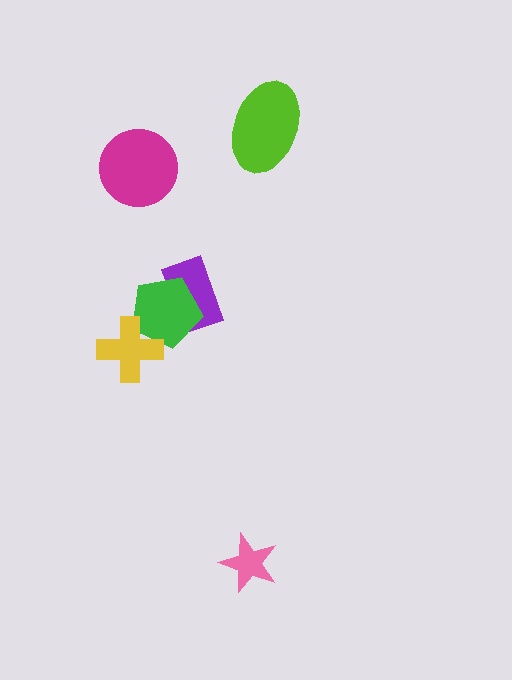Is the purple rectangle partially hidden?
Yes, it is partially covered by another shape.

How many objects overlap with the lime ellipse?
0 objects overlap with the lime ellipse.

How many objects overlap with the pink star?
0 objects overlap with the pink star.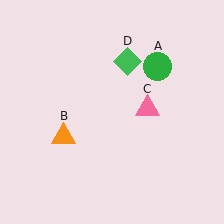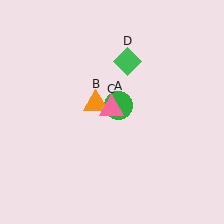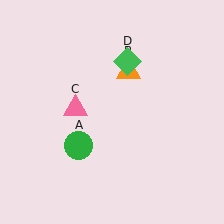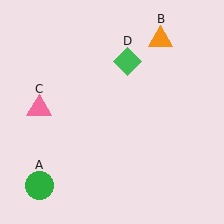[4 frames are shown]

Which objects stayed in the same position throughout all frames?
Green diamond (object D) remained stationary.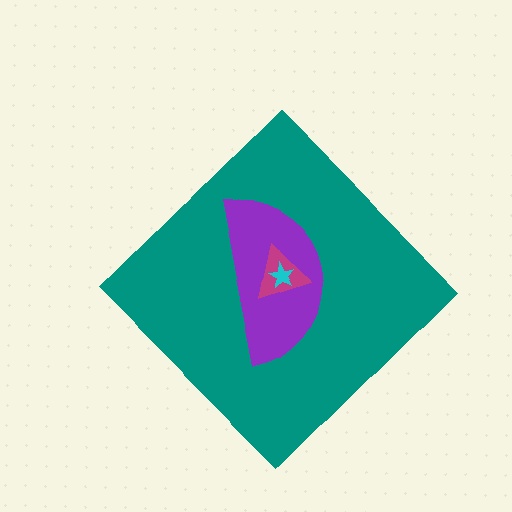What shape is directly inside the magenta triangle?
The cyan star.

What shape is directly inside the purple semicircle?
The magenta triangle.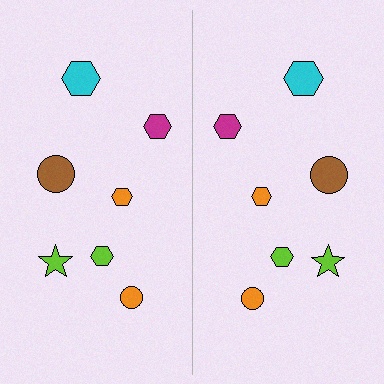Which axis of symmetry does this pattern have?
The pattern has a vertical axis of symmetry running through the center of the image.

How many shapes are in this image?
There are 14 shapes in this image.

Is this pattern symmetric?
Yes, this pattern has bilateral (reflection) symmetry.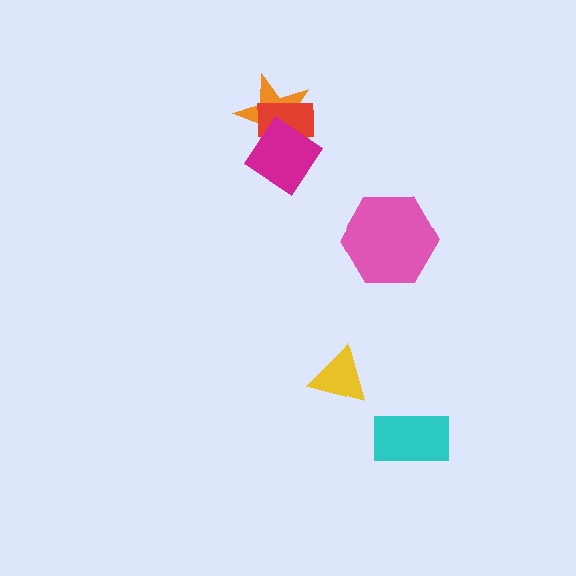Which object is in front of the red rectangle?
The magenta diamond is in front of the red rectangle.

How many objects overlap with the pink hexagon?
0 objects overlap with the pink hexagon.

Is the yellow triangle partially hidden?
No, no other shape covers it.